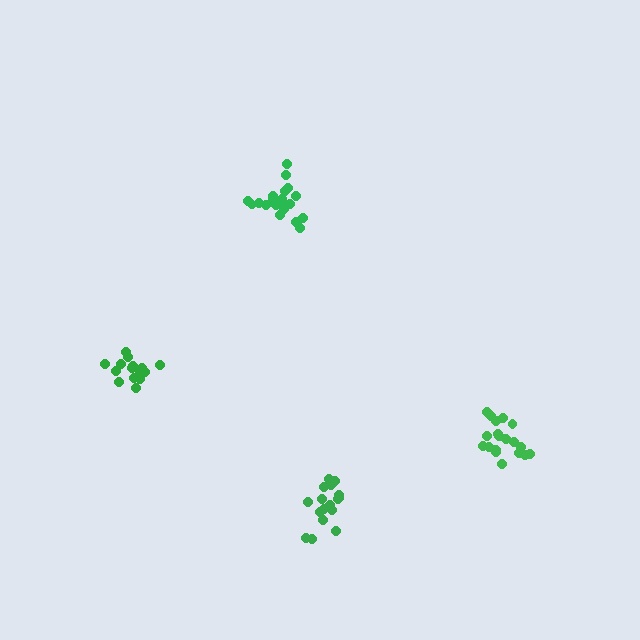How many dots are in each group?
Group 1: 20 dots, Group 2: 15 dots, Group 3: 18 dots, Group 4: 21 dots (74 total).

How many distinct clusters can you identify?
There are 4 distinct clusters.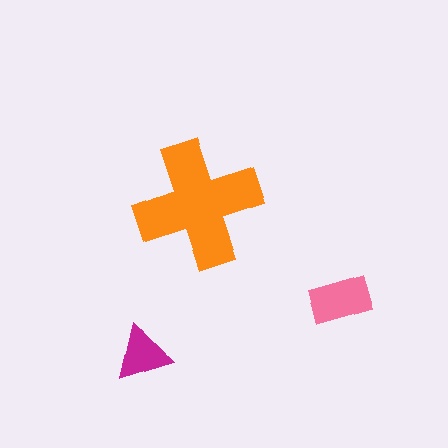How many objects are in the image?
There are 3 objects in the image.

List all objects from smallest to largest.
The magenta triangle, the pink rectangle, the orange cross.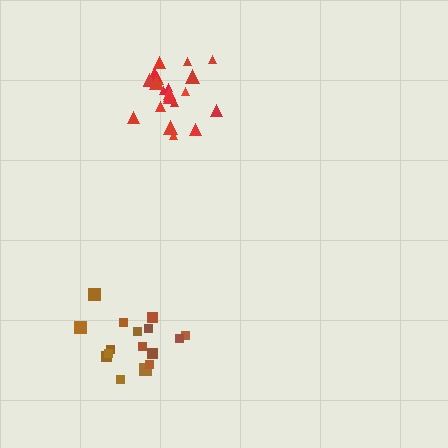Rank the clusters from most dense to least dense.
red, brown.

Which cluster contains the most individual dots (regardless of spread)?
Red (22).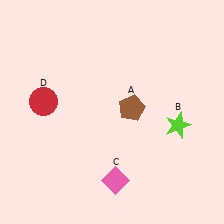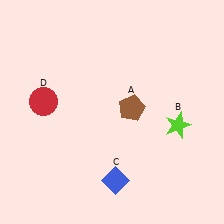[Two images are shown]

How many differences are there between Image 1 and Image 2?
There is 1 difference between the two images.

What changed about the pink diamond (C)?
In Image 1, C is pink. In Image 2, it changed to blue.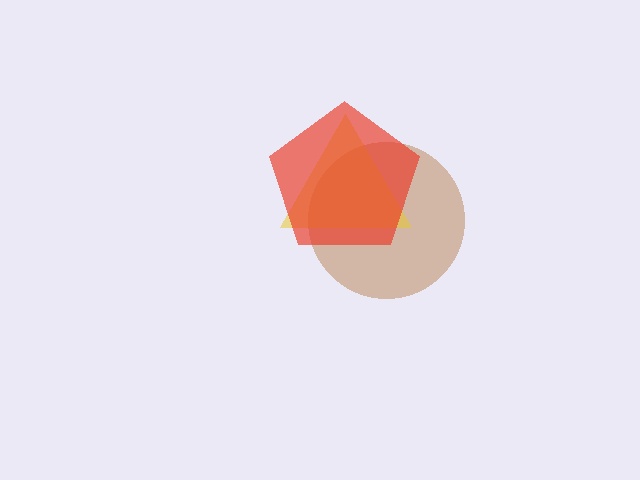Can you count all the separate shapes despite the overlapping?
Yes, there are 3 separate shapes.